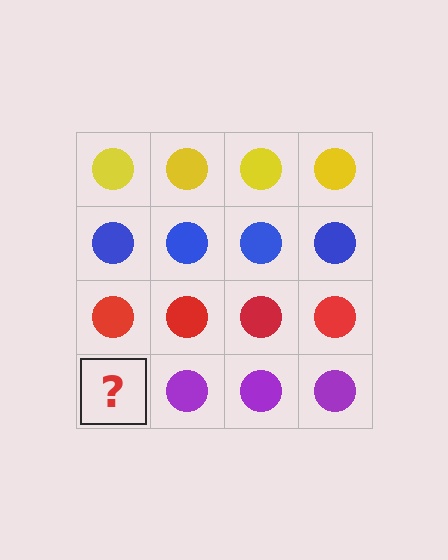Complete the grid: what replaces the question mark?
The question mark should be replaced with a purple circle.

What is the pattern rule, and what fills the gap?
The rule is that each row has a consistent color. The gap should be filled with a purple circle.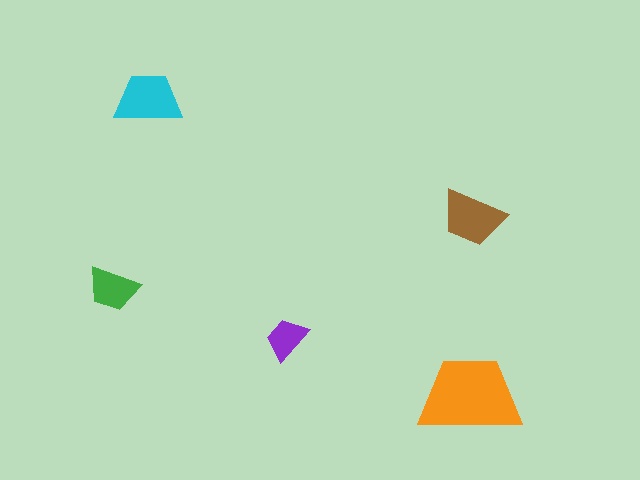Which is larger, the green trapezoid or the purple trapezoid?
The green one.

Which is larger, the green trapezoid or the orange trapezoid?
The orange one.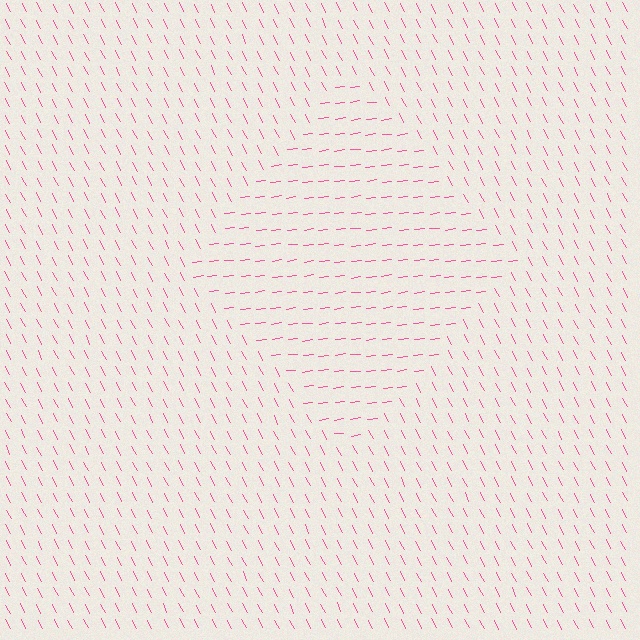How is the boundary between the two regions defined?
The boundary is defined purely by a change in line orientation (approximately 70 degrees difference). All lines are the same color and thickness.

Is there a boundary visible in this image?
Yes, there is a texture boundary formed by a change in line orientation.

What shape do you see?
I see a diamond.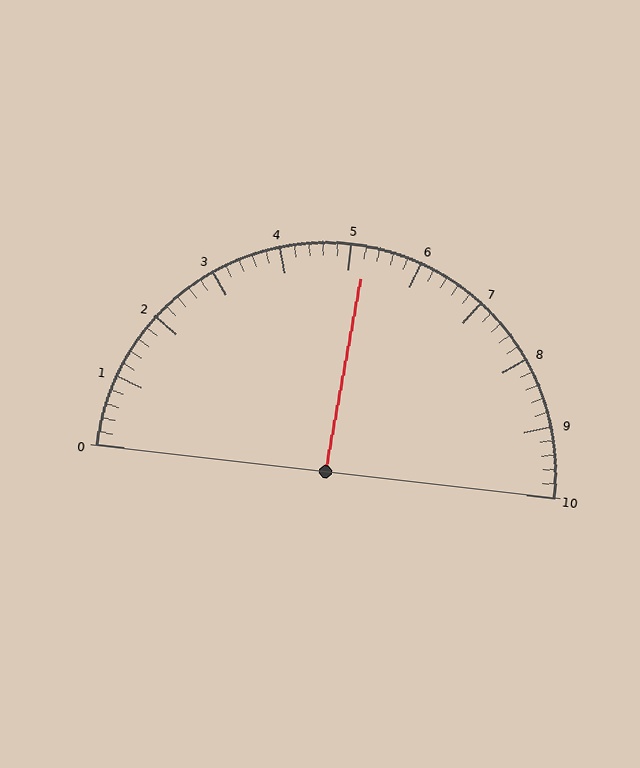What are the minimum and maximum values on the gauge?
The gauge ranges from 0 to 10.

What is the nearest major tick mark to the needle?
The nearest major tick mark is 5.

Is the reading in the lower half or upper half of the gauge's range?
The reading is in the upper half of the range (0 to 10).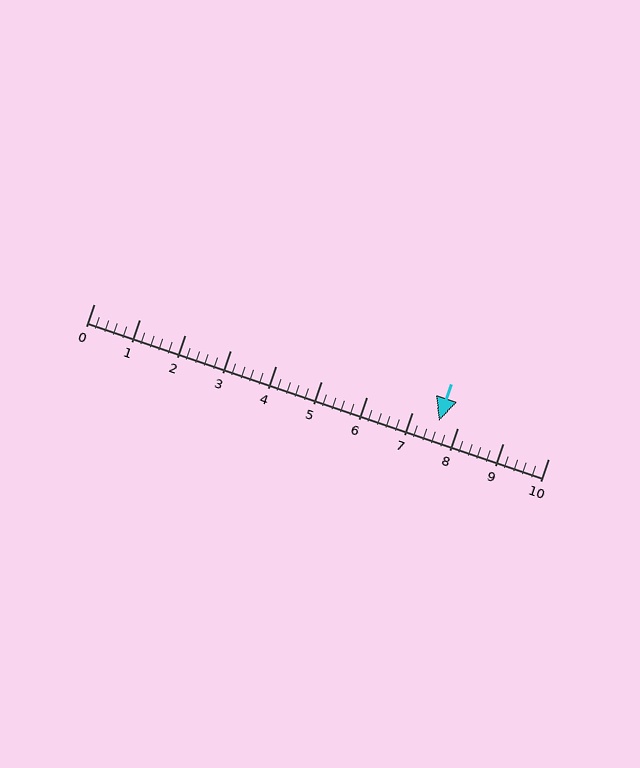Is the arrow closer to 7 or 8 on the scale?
The arrow is closer to 8.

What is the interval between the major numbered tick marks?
The major tick marks are spaced 1 units apart.